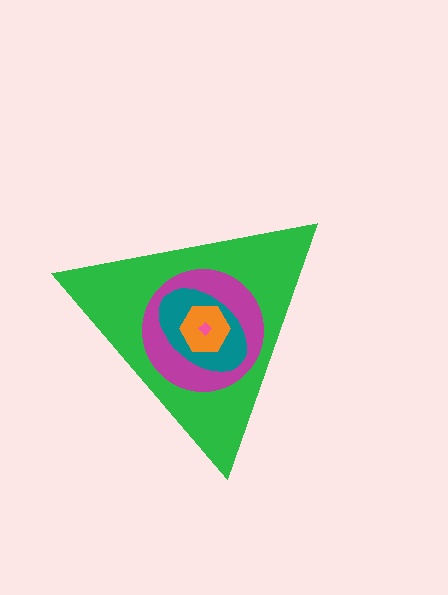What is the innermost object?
The pink diamond.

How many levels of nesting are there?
5.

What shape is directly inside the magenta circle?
The teal ellipse.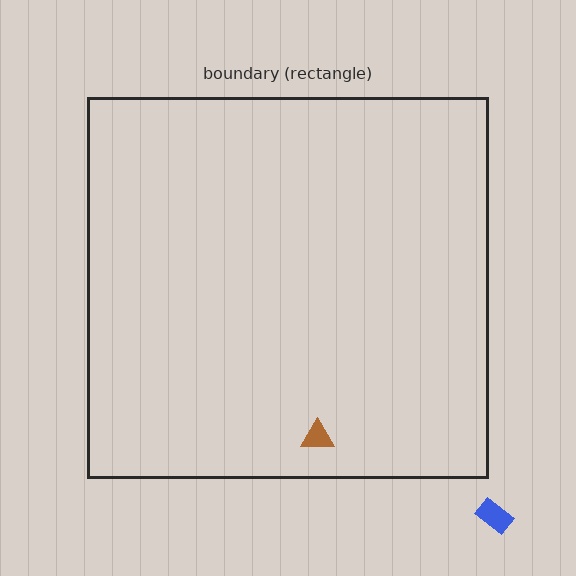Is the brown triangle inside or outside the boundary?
Inside.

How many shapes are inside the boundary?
1 inside, 1 outside.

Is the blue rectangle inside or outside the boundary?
Outside.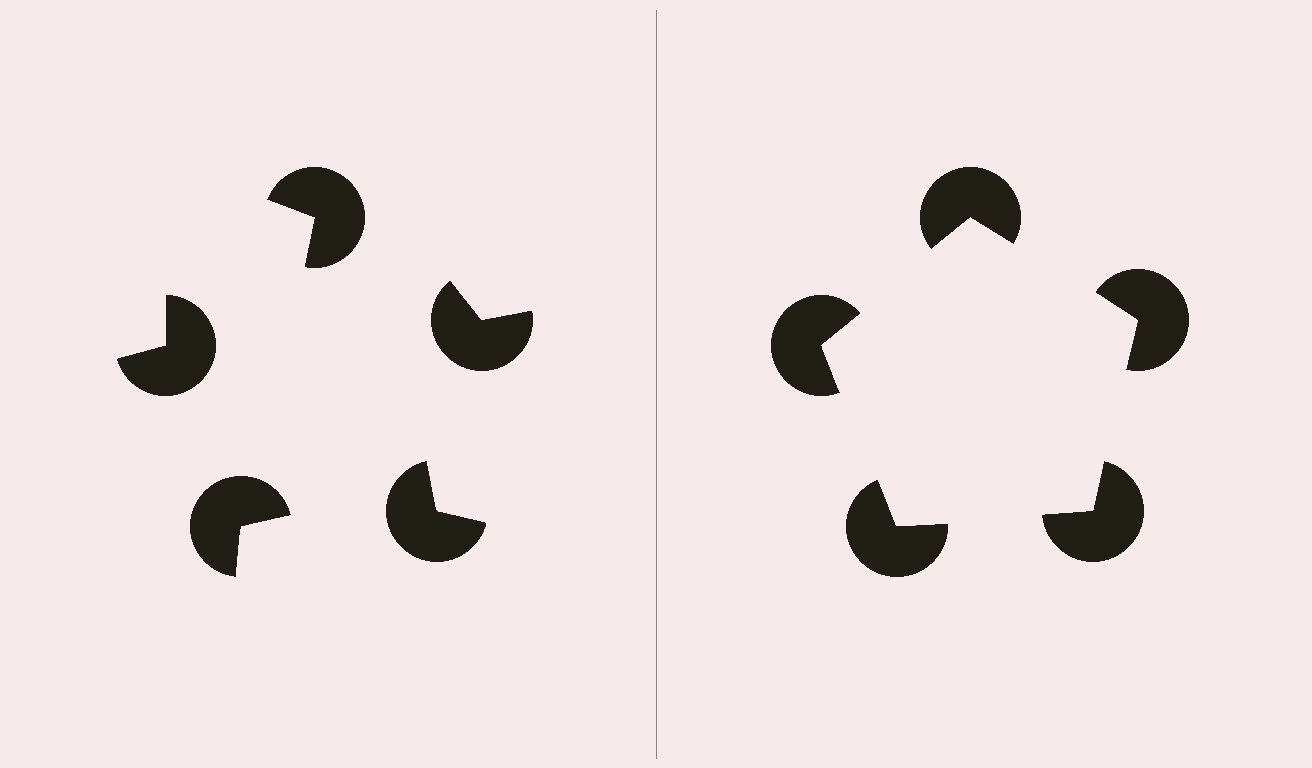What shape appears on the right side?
An illusory pentagon.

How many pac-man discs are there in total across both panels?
10 — 5 on each side.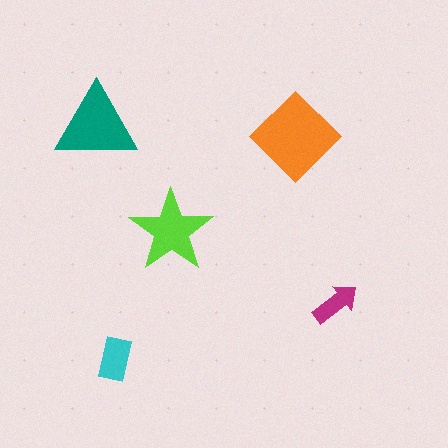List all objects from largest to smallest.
The orange diamond, the teal triangle, the lime star, the cyan rectangle, the magenta arrow.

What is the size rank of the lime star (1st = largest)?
3rd.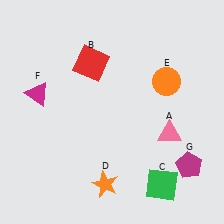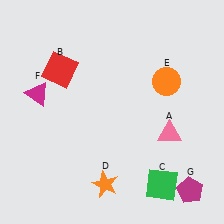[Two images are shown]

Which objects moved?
The objects that moved are: the red square (B), the magenta pentagon (G).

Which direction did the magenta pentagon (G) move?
The magenta pentagon (G) moved down.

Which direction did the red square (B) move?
The red square (B) moved left.